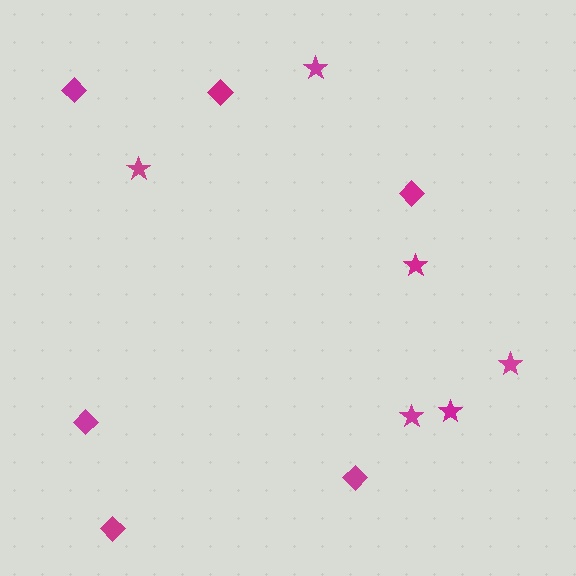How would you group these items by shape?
There are 2 groups: one group of stars (6) and one group of diamonds (6).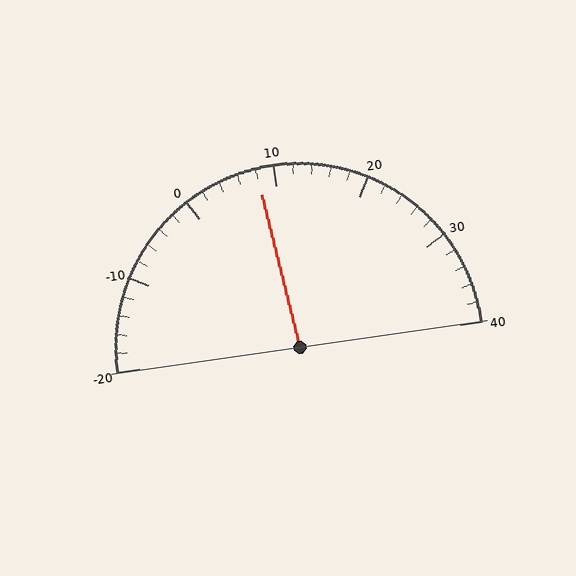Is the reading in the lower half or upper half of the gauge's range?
The reading is in the lower half of the range (-20 to 40).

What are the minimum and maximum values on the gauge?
The gauge ranges from -20 to 40.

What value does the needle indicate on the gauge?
The needle indicates approximately 8.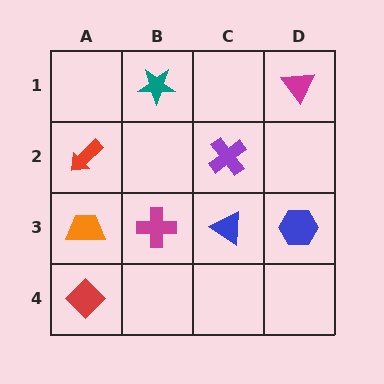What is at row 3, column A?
An orange trapezoid.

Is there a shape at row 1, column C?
No, that cell is empty.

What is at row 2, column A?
A red arrow.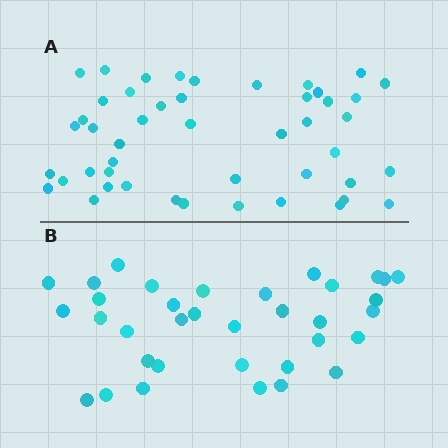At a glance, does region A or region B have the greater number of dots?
Region A (the top region) has more dots.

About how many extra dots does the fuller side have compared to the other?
Region A has roughly 12 or so more dots than region B.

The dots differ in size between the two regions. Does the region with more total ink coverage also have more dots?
No. Region B has more total ink coverage because its dots are larger, but region A actually contains more individual dots. Total area can be misleading — the number of items is what matters here.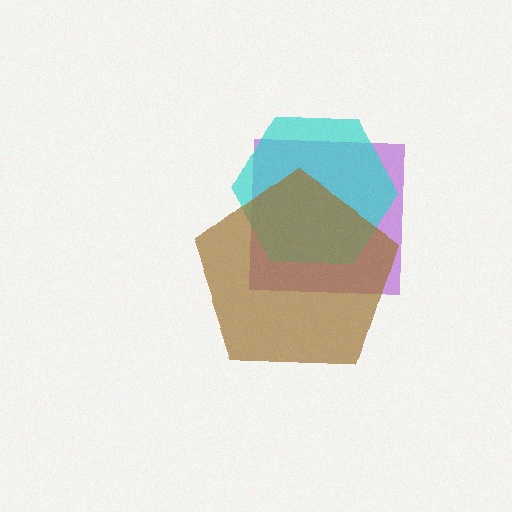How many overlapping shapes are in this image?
There are 3 overlapping shapes in the image.